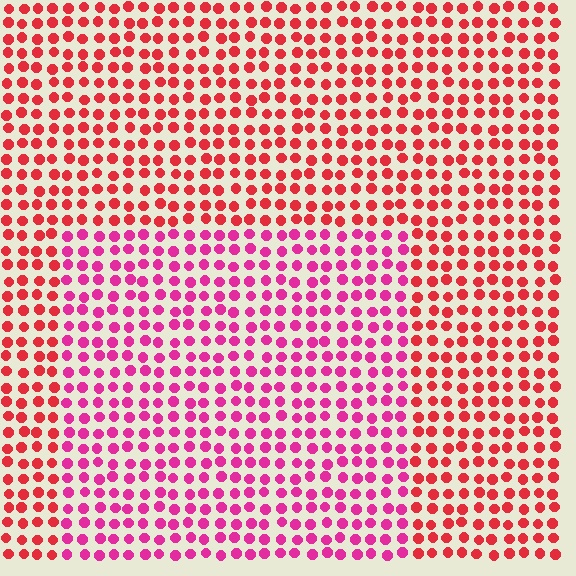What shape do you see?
I see a rectangle.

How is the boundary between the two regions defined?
The boundary is defined purely by a slight shift in hue (about 32 degrees). Spacing, size, and orientation are identical on both sides.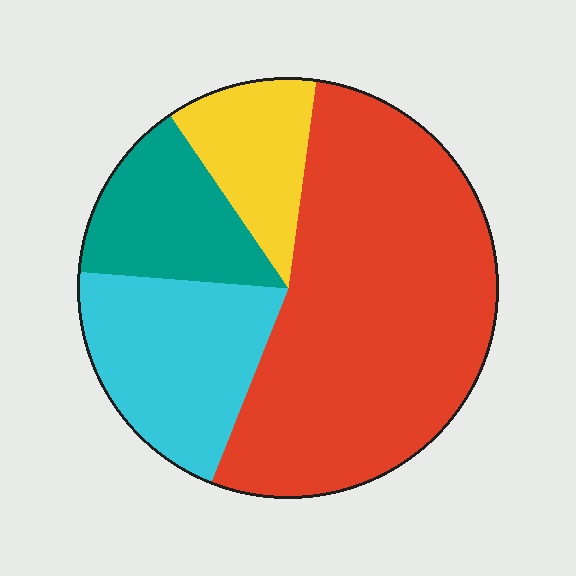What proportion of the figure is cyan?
Cyan takes up less than a quarter of the figure.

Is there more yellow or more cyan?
Cyan.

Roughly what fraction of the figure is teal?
Teal covers 14% of the figure.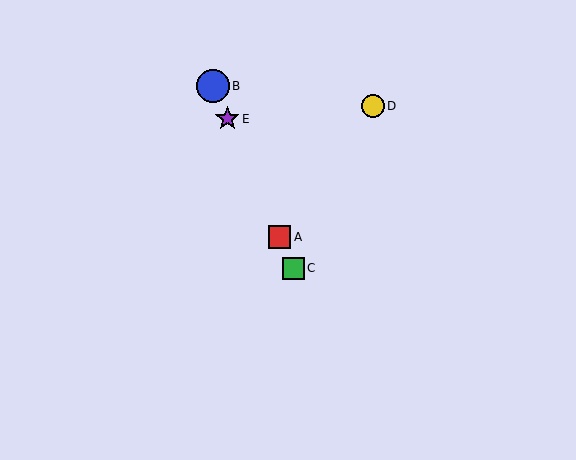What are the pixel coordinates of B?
Object B is at (213, 86).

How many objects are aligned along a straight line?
4 objects (A, B, C, E) are aligned along a straight line.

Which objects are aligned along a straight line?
Objects A, B, C, E are aligned along a straight line.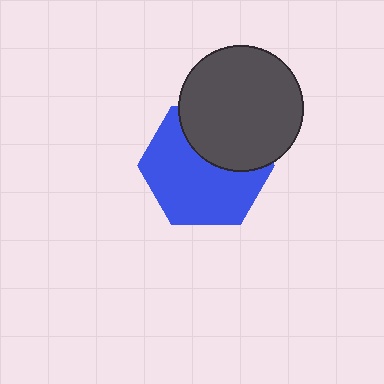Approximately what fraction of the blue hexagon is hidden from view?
Roughly 36% of the blue hexagon is hidden behind the dark gray circle.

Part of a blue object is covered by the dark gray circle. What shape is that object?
It is a hexagon.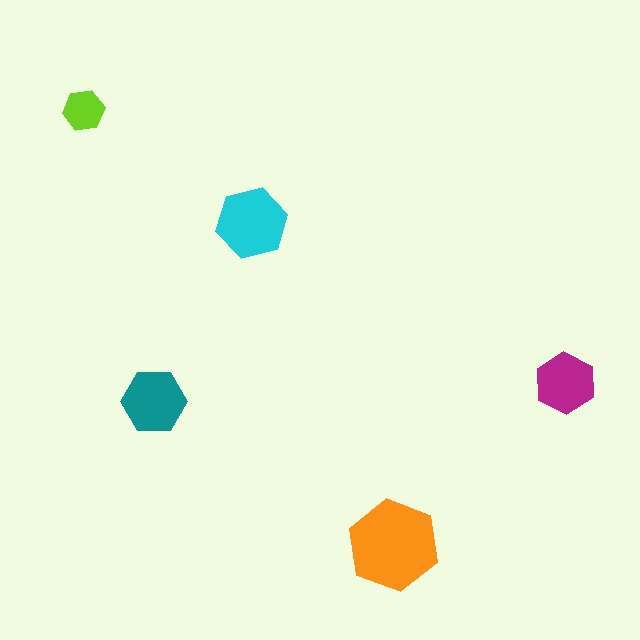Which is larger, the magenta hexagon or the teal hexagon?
The teal one.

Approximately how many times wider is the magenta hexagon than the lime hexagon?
About 1.5 times wider.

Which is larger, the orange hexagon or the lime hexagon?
The orange one.